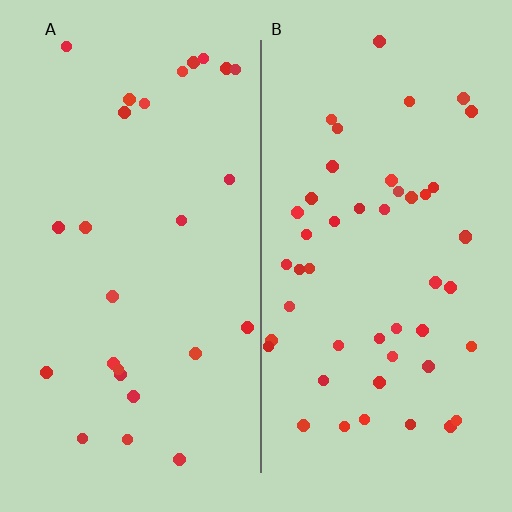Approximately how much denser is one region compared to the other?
Approximately 1.9× — region B over region A.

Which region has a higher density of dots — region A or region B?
B (the right).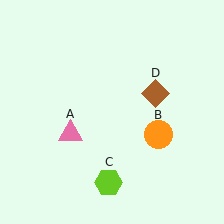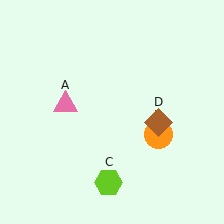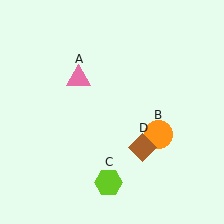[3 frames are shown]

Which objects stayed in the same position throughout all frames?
Orange circle (object B) and lime hexagon (object C) remained stationary.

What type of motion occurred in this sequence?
The pink triangle (object A), brown diamond (object D) rotated clockwise around the center of the scene.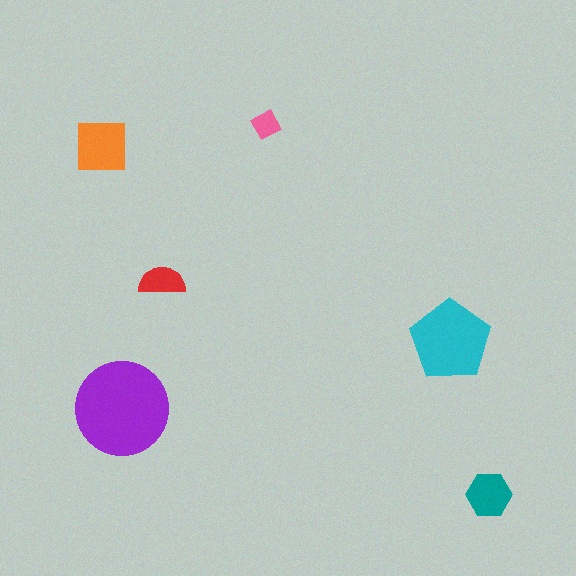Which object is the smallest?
The pink diamond.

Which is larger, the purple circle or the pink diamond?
The purple circle.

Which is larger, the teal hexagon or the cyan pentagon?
The cyan pentagon.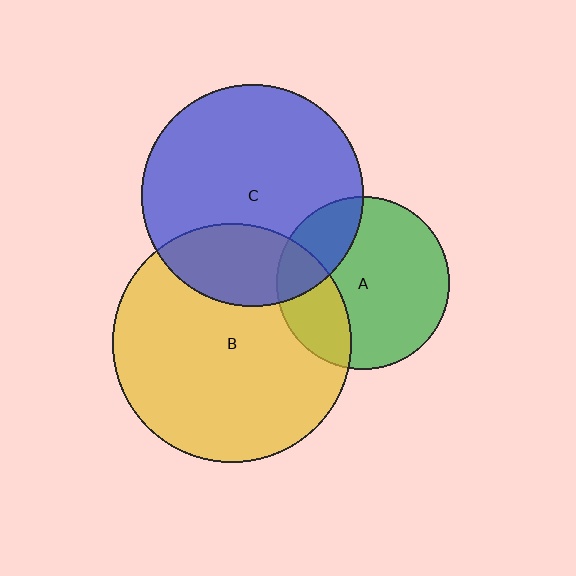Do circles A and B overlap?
Yes.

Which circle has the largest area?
Circle B (yellow).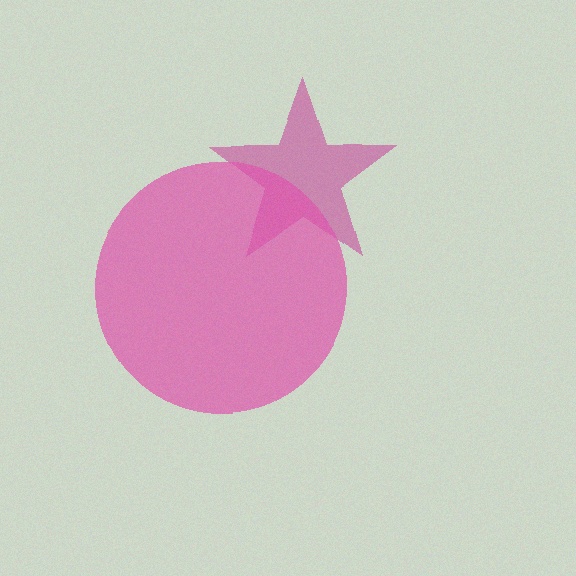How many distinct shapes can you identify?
There are 2 distinct shapes: a magenta star, a pink circle.